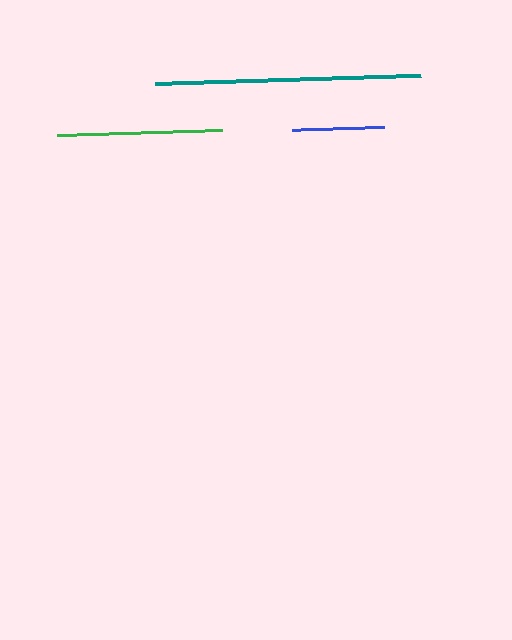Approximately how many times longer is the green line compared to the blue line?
The green line is approximately 1.8 times the length of the blue line.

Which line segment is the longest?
The teal line is the longest at approximately 266 pixels.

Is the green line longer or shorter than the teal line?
The teal line is longer than the green line.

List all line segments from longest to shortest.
From longest to shortest: teal, green, blue.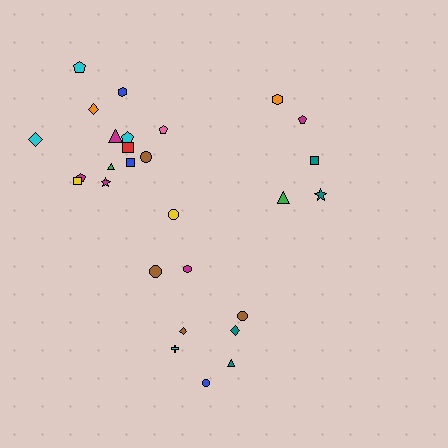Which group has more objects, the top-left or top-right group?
The top-left group.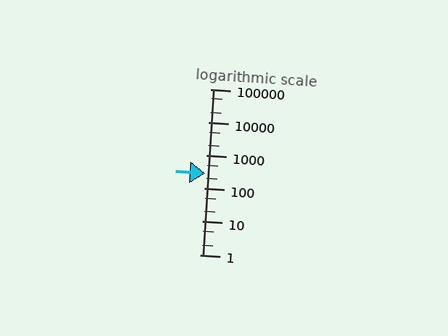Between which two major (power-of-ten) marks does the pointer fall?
The pointer is between 100 and 1000.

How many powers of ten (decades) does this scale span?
The scale spans 5 decades, from 1 to 100000.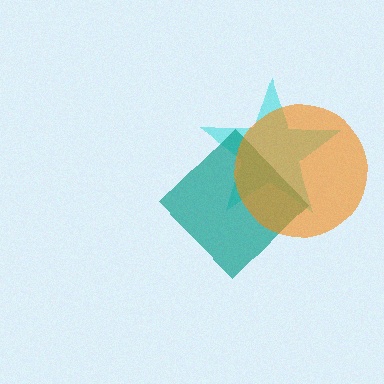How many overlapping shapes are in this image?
There are 3 overlapping shapes in the image.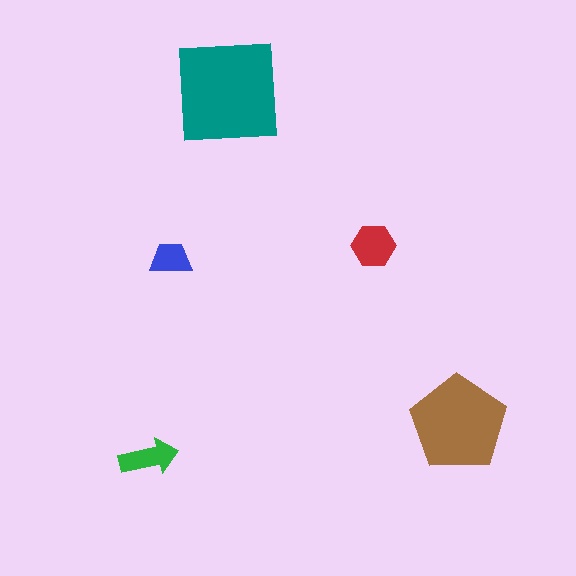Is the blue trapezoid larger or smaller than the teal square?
Smaller.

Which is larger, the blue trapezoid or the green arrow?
The green arrow.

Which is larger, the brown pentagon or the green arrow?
The brown pentagon.